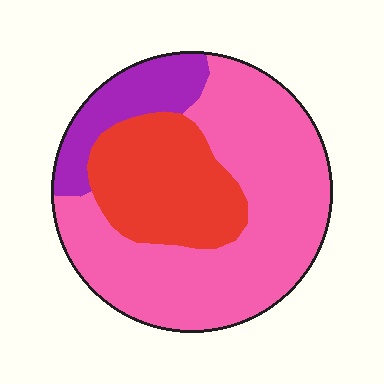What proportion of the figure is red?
Red covers about 25% of the figure.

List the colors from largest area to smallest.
From largest to smallest: pink, red, purple.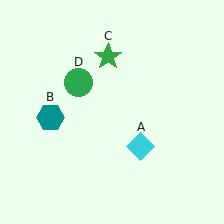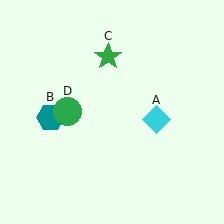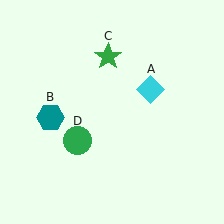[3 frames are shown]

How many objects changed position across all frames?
2 objects changed position: cyan diamond (object A), green circle (object D).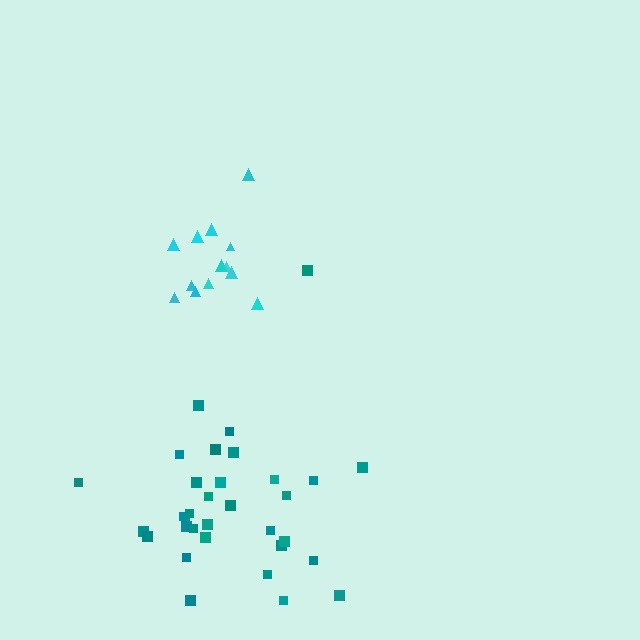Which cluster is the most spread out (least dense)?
Teal.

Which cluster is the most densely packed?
Cyan.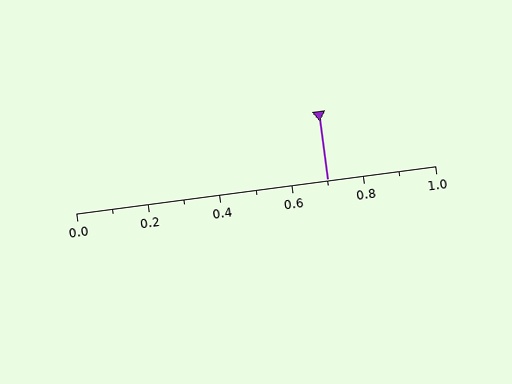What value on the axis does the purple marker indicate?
The marker indicates approximately 0.7.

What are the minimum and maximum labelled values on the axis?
The axis runs from 0.0 to 1.0.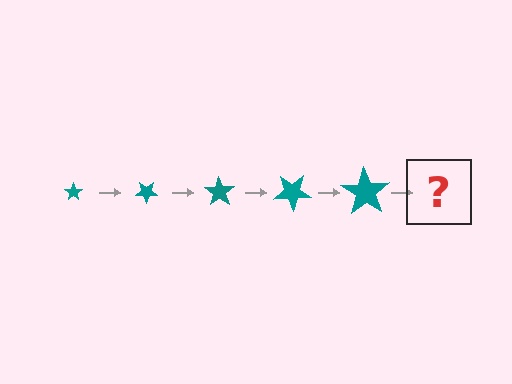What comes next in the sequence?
The next element should be a star, larger than the previous one and rotated 175 degrees from the start.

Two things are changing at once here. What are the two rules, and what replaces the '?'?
The two rules are that the star grows larger each step and it rotates 35 degrees each step. The '?' should be a star, larger than the previous one and rotated 175 degrees from the start.